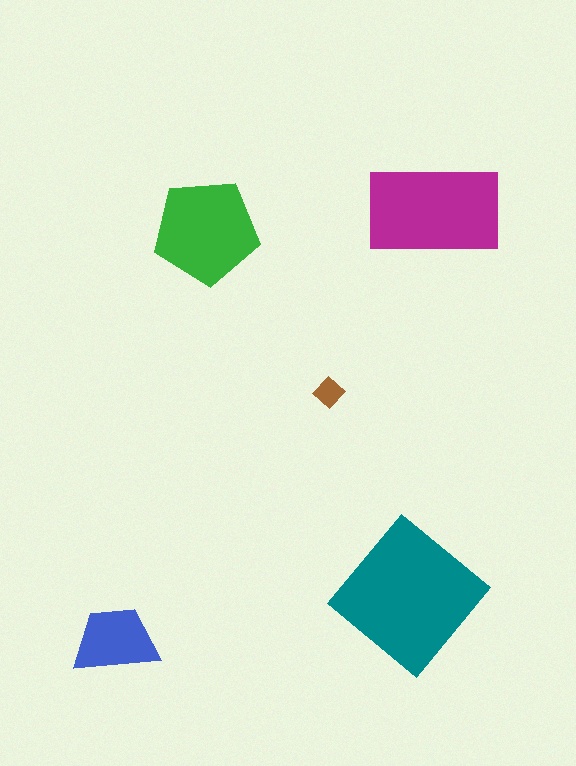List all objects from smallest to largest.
The brown diamond, the blue trapezoid, the green pentagon, the magenta rectangle, the teal diamond.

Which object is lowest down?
The blue trapezoid is bottommost.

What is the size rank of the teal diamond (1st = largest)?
1st.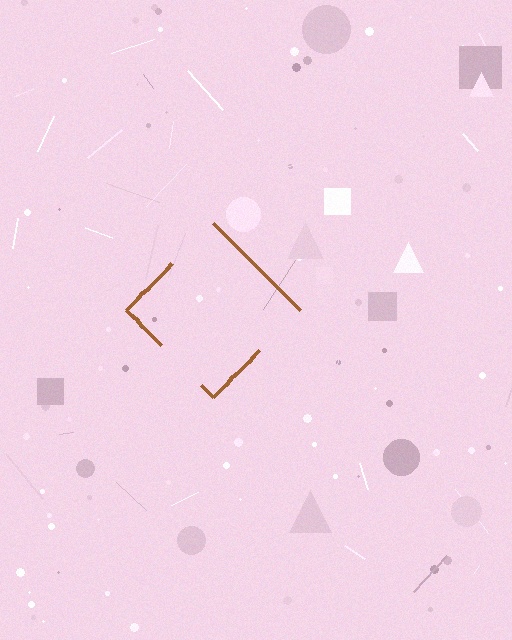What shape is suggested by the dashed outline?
The dashed outline suggests a diamond.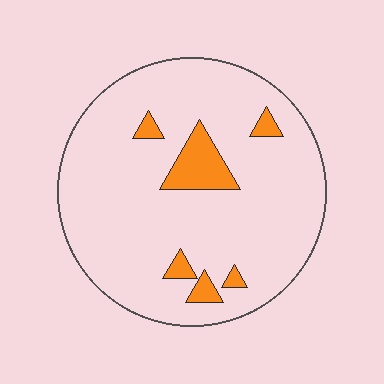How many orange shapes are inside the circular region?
6.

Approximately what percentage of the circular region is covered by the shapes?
Approximately 10%.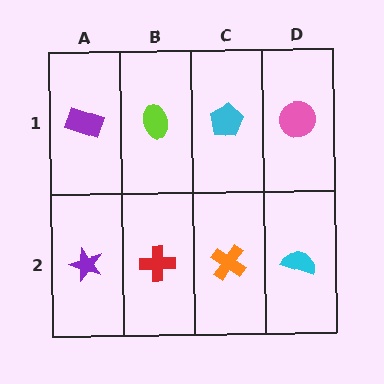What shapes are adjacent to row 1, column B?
A red cross (row 2, column B), a purple rectangle (row 1, column A), a cyan pentagon (row 1, column C).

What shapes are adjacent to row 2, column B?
A lime ellipse (row 1, column B), a purple star (row 2, column A), an orange cross (row 2, column C).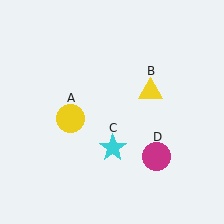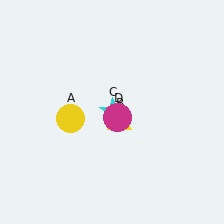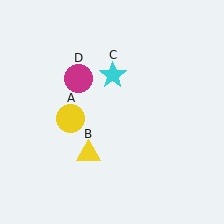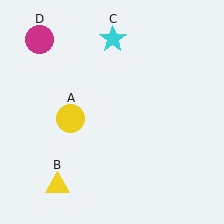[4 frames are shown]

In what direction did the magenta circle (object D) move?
The magenta circle (object D) moved up and to the left.